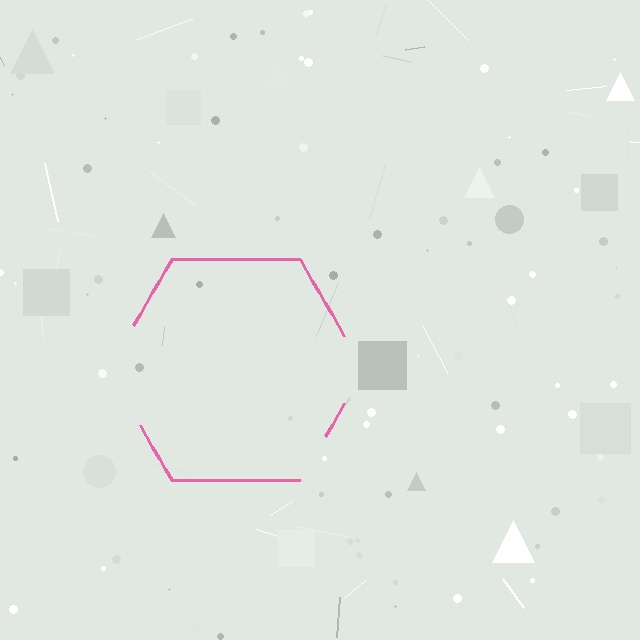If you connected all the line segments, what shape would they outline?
They would outline a hexagon.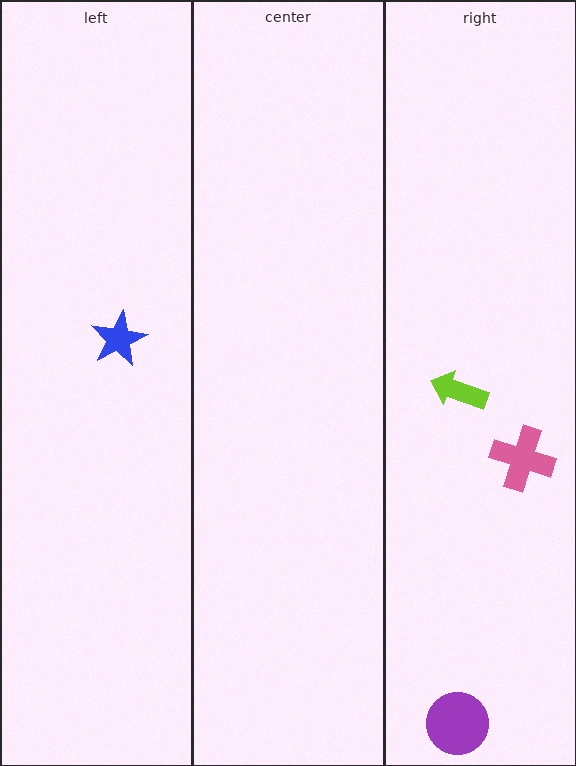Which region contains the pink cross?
The right region.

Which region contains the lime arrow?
The right region.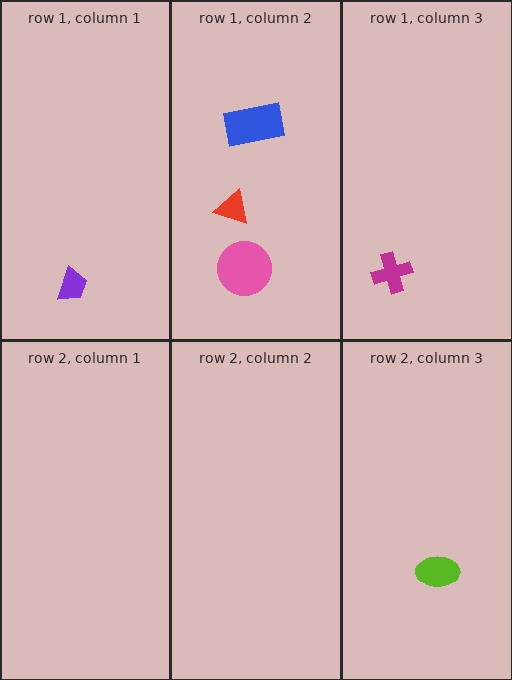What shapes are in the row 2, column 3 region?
The lime ellipse.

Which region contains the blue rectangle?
The row 1, column 2 region.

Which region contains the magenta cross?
The row 1, column 3 region.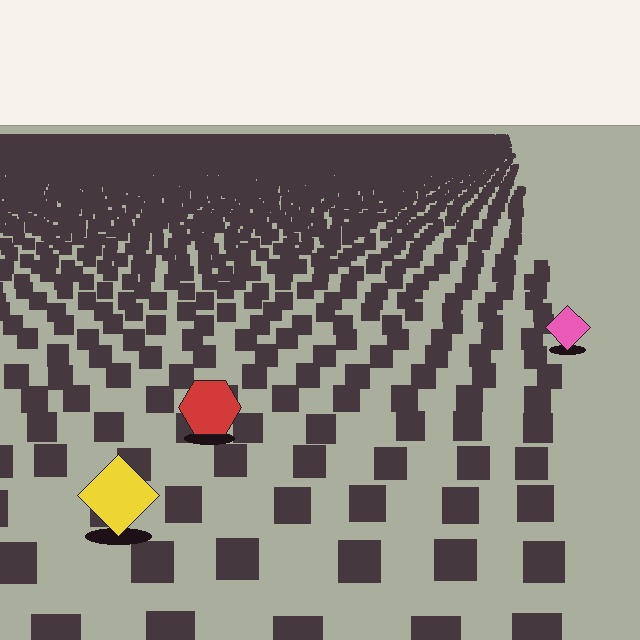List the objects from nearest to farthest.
From nearest to farthest: the yellow diamond, the red hexagon, the pink diamond.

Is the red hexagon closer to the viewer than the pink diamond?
Yes. The red hexagon is closer — you can tell from the texture gradient: the ground texture is coarser near it.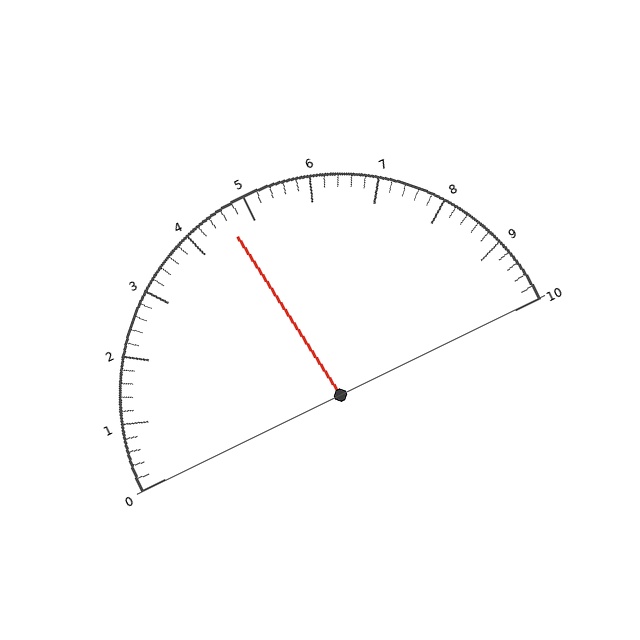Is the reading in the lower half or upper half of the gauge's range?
The reading is in the lower half of the range (0 to 10).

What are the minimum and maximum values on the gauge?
The gauge ranges from 0 to 10.